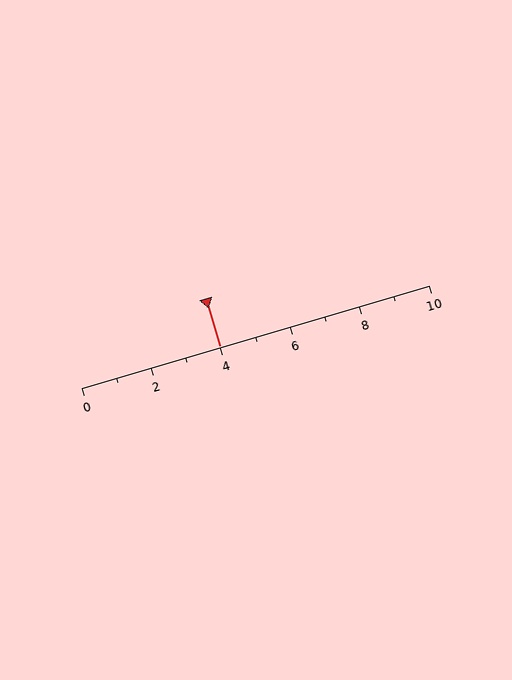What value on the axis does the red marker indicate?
The marker indicates approximately 4.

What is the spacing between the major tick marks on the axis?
The major ticks are spaced 2 apart.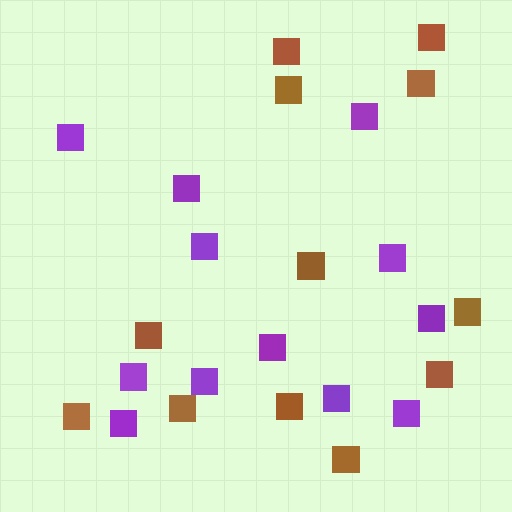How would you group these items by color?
There are 2 groups: one group of purple squares (12) and one group of brown squares (12).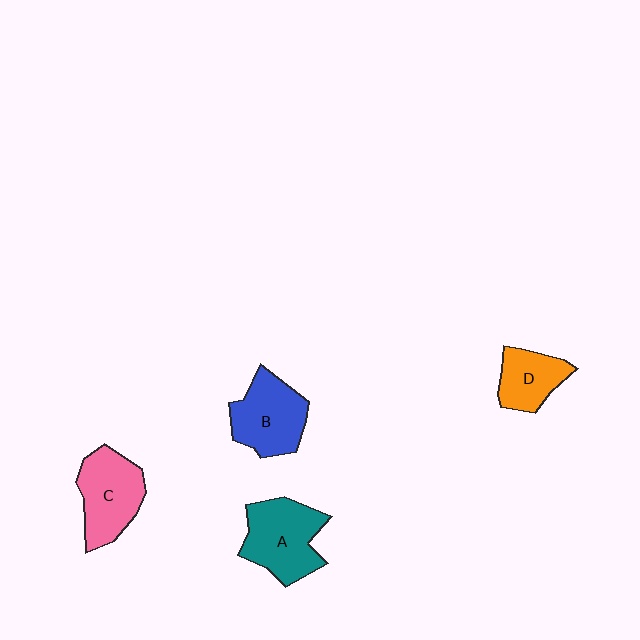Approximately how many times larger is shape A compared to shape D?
Approximately 1.5 times.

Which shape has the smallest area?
Shape D (orange).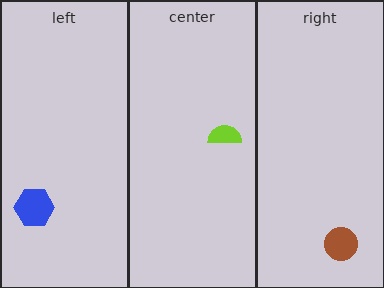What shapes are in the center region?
The lime semicircle.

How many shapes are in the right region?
1.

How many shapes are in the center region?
1.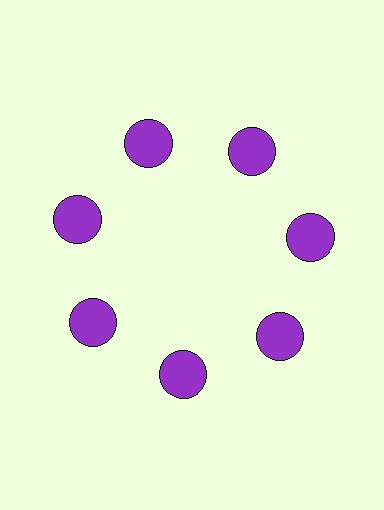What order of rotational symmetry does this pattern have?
This pattern has 7-fold rotational symmetry.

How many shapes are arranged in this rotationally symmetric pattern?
There are 7 shapes, arranged in 7 groups of 1.